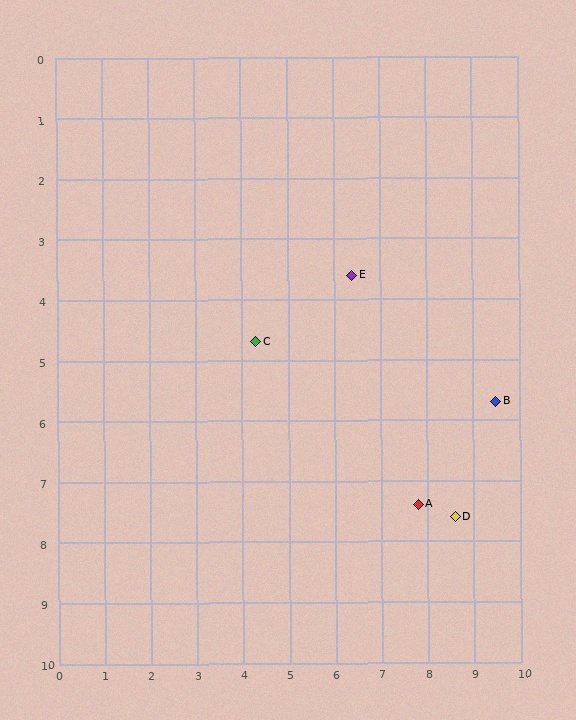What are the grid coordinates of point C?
Point C is at approximately (4.3, 4.7).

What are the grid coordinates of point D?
Point D is at approximately (8.6, 7.6).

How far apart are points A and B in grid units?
Points A and B are about 2.4 grid units apart.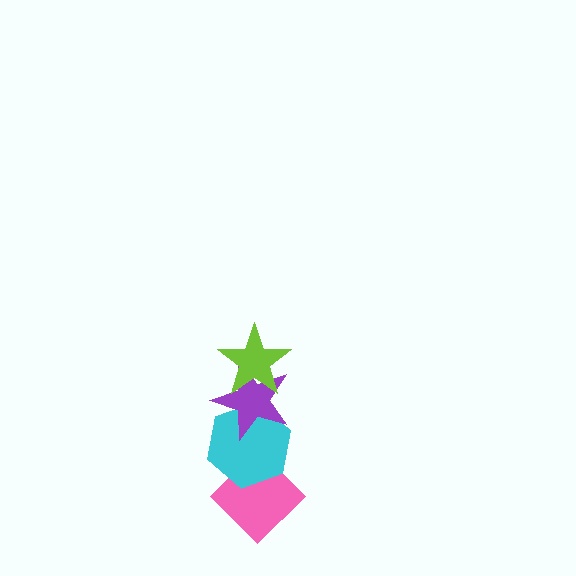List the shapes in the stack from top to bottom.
From top to bottom: the lime star, the purple star, the cyan hexagon, the pink diamond.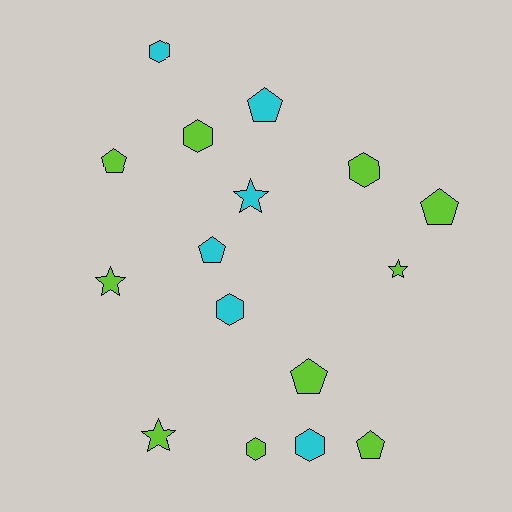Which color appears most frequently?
Lime, with 10 objects.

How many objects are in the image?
There are 16 objects.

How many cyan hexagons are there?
There are 3 cyan hexagons.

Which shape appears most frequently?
Pentagon, with 6 objects.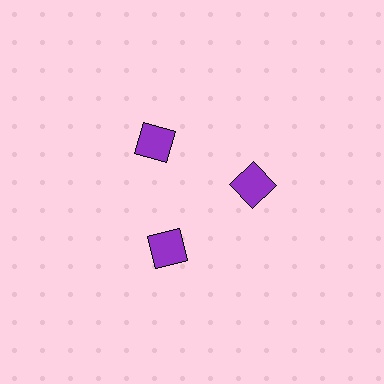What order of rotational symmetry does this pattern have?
This pattern has 3-fold rotational symmetry.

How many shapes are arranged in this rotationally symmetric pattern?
There are 3 shapes, arranged in 3 groups of 1.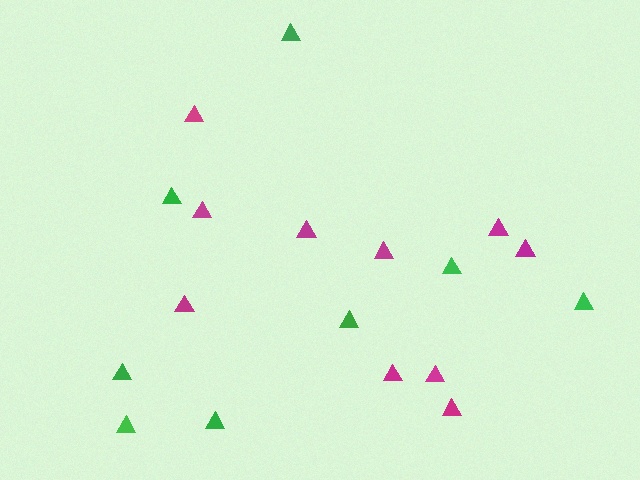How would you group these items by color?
There are 2 groups: one group of green triangles (8) and one group of magenta triangles (10).